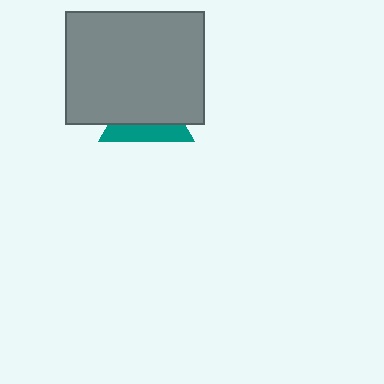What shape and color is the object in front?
The object in front is a gray rectangle.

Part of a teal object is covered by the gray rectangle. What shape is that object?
It is a triangle.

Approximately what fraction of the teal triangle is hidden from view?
Roughly 66% of the teal triangle is hidden behind the gray rectangle.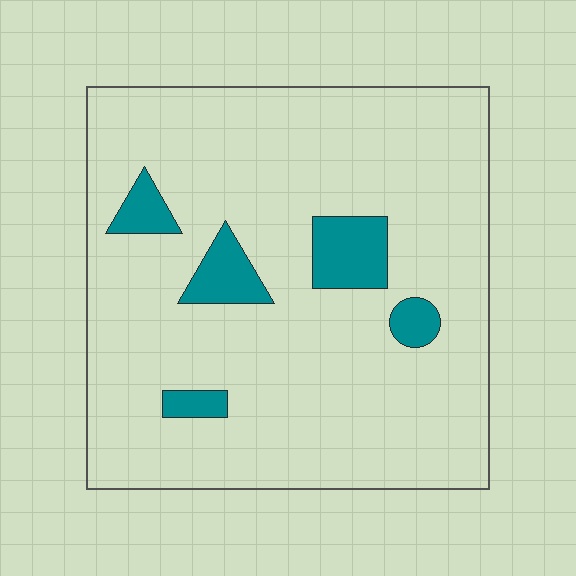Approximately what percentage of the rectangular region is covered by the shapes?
Approximately 10%.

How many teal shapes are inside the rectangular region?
5.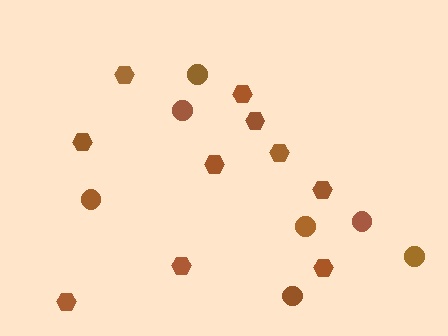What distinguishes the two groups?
There are 2 groups: one group of hexagons (10) and one group of circles (7).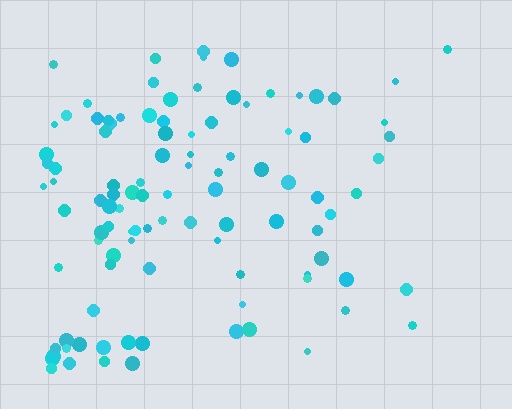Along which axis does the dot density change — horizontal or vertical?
Horizontal.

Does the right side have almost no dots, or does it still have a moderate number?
Still a moderate number, just noticeably fewer than the left.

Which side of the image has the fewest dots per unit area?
The right.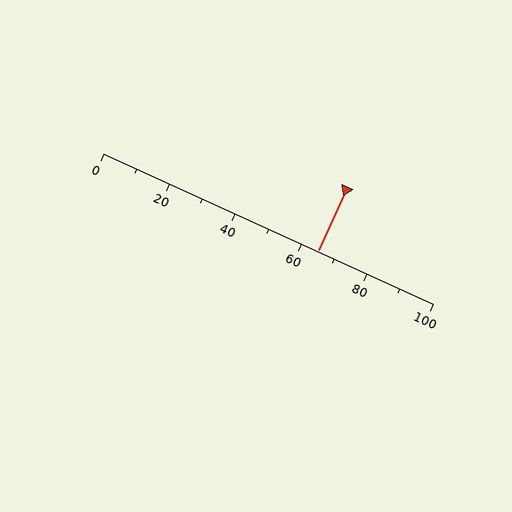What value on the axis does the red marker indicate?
The marker indicates approximately 65.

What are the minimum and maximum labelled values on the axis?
The axis runs from 0 to 100.